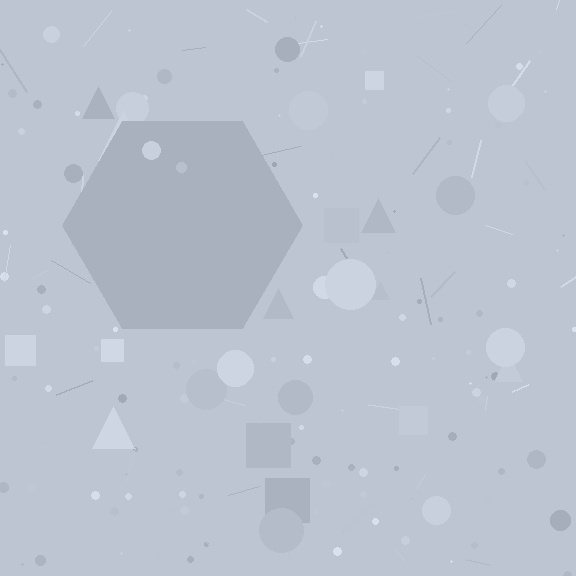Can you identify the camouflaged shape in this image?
The camouflaged shape is a hexagon.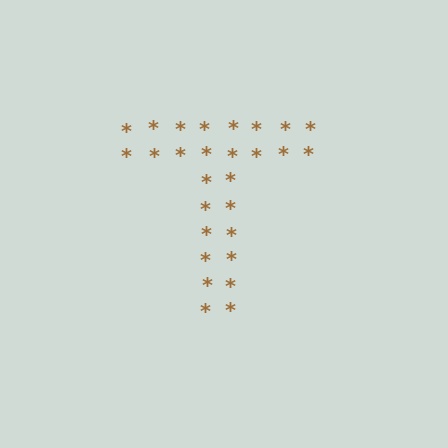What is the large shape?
The large shape is the letter T.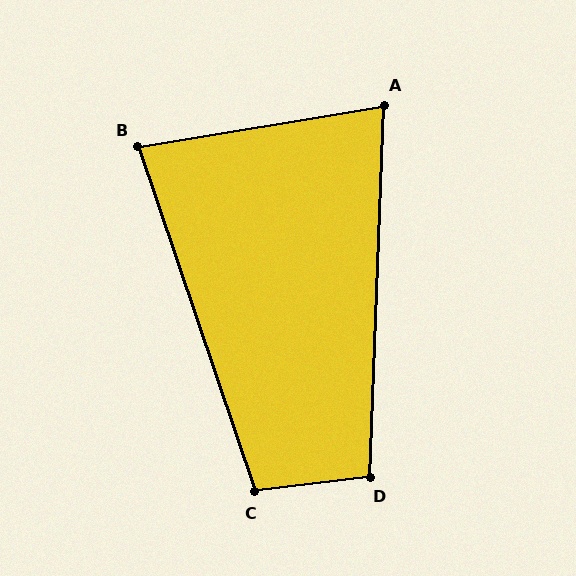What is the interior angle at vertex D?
Approximately 99 degrees (obtuse).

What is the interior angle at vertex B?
Approximately 81 degrees (acute).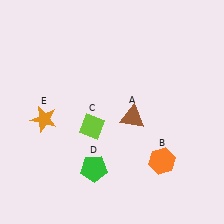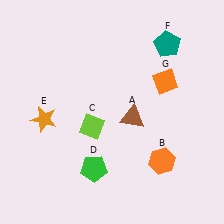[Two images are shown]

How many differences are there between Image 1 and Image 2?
There are 2 differences between the two images.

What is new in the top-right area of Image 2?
A teal pentagon (F) was added in the top-right area of Image 2.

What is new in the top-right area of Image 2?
An orange diamond (G) was added in the top-right area of Image 2.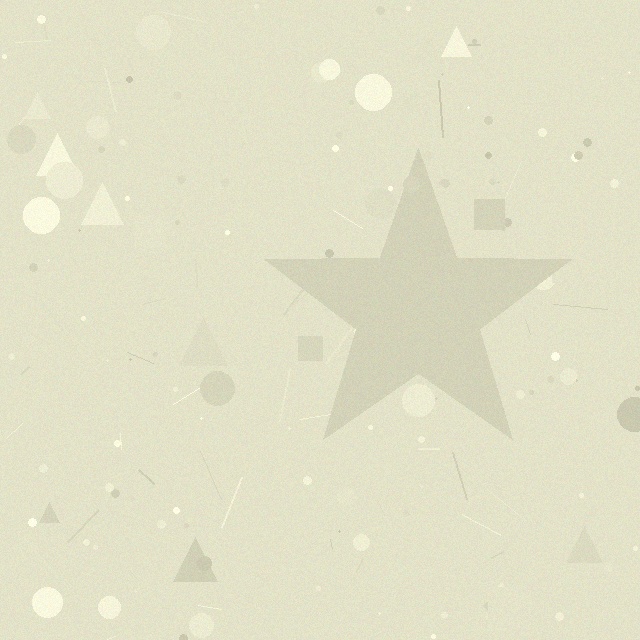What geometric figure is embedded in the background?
A star is embedded in the background.